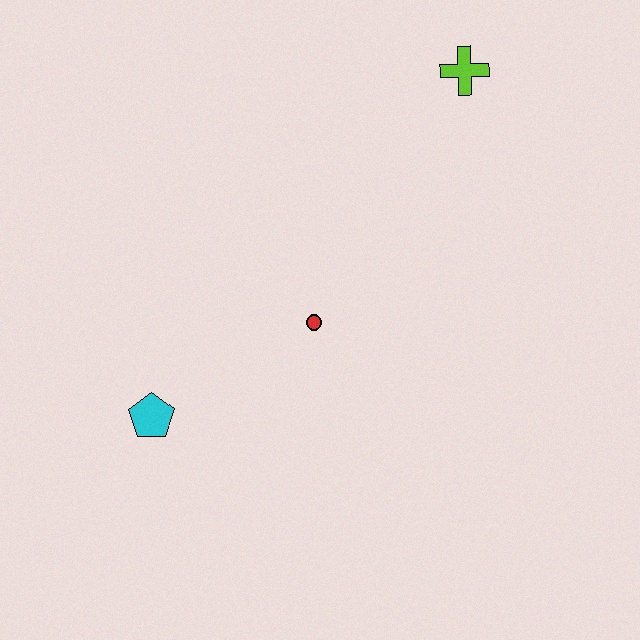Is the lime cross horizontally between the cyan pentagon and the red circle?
No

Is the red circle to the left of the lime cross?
Yes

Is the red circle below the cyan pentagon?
No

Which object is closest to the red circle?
The cyan pentagon is closest to the red circle.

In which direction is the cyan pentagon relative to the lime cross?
The cyan pentagon is below the lime cross.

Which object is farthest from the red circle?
The lime cross is farthest from the red circle.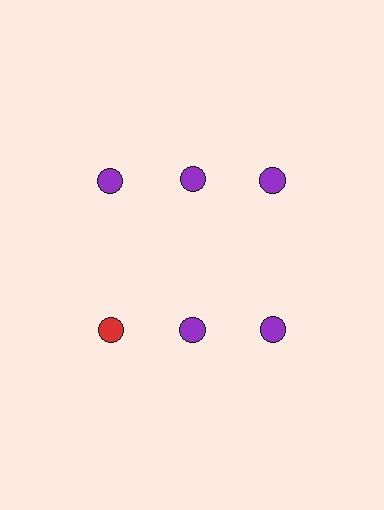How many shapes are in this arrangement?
There are 6 shapes arranged in a grid pattern.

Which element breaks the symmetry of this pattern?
The red circle in the second row, leftmost column breaks the symmetry. All other shapes are purple circles.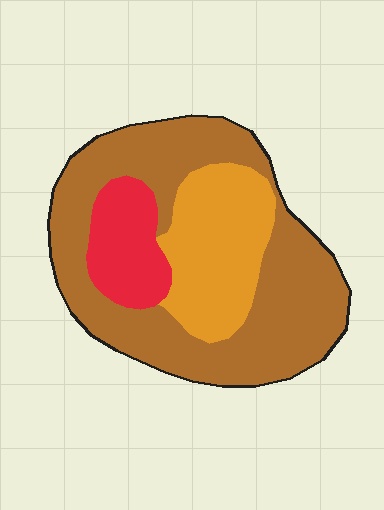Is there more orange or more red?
Orange.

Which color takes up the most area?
Brown, at roughly 60%.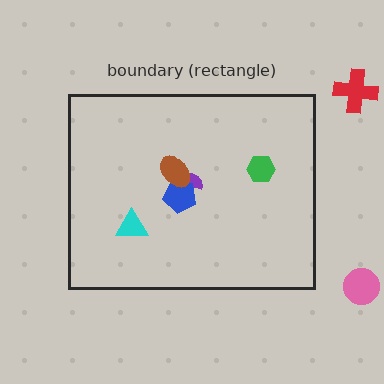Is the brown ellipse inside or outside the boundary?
Inside.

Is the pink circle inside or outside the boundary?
Outside.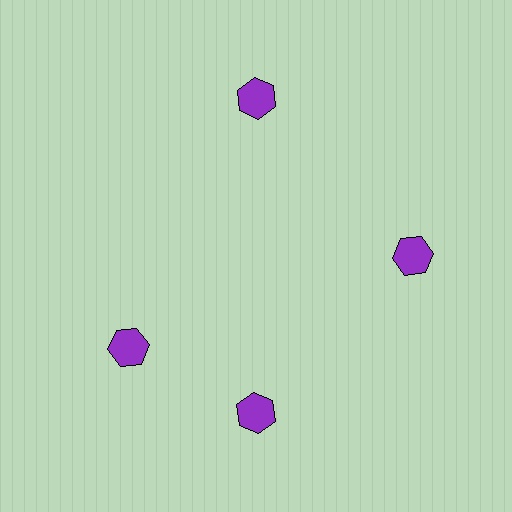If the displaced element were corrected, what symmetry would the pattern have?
It would have 4-fold rotational symmetry — the pattern would map onto itself every 90 degrees.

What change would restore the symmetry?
The symmetry would be restored by rotating it back into even spacing with its neighbors so that all 4 hexagons sit at equal angles and equal distance from the center.